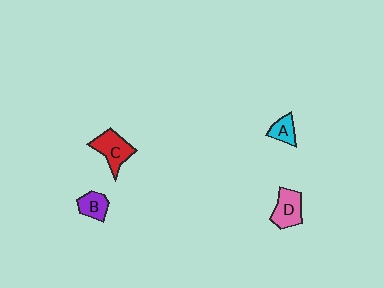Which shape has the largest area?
Shape C (red).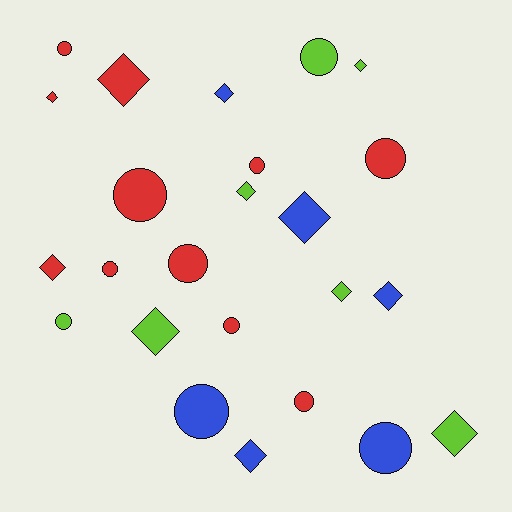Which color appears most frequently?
Red, with 11 objects.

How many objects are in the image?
There are 24 objects.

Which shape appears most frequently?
Circle, with 12 objects.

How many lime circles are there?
There are 2 lime circles.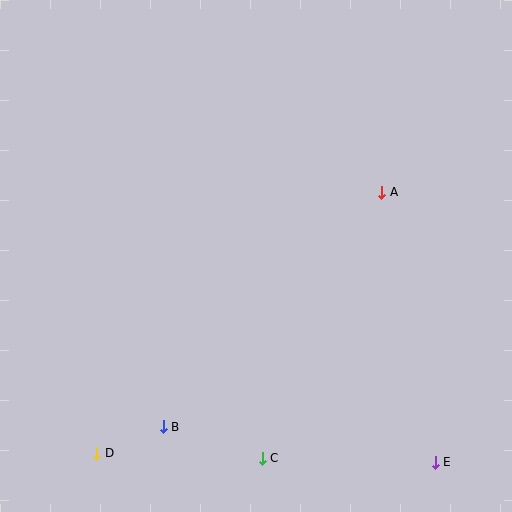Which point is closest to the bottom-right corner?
Point E is closest to the bottom-right corner.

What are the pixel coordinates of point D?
Point D is at (97, 453).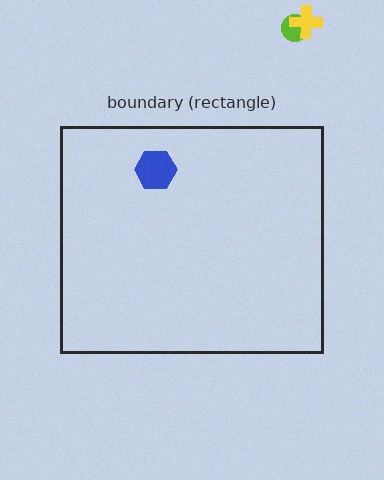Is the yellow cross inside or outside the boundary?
Outside.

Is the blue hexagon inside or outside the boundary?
Inside.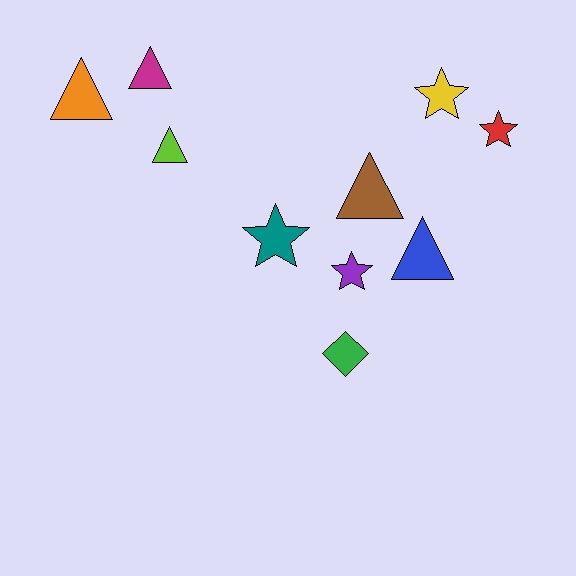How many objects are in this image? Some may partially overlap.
There are 10 objects.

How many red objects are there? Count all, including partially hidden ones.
There is 1 red object.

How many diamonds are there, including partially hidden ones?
There is 1 diamond.